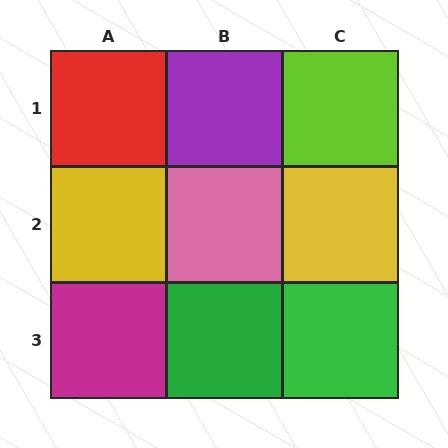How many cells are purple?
1 cell is purple.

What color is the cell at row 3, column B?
Green.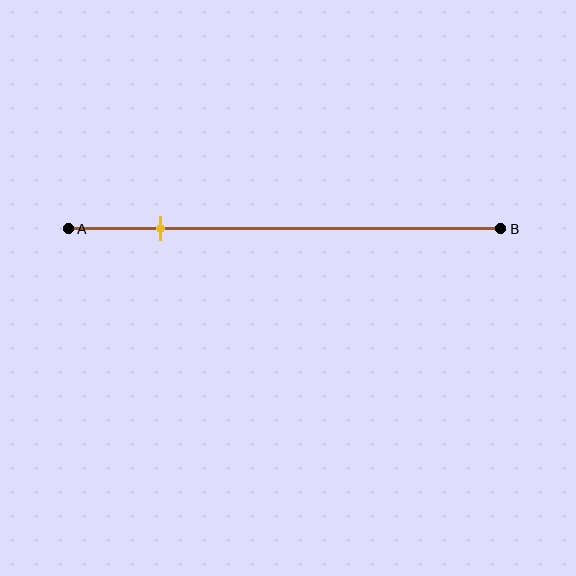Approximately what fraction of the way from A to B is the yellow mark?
The yellow mark is approximately 20% of the way from A to B.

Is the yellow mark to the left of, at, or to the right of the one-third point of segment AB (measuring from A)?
The yellow mark is to the left of the one-third point of segment AB.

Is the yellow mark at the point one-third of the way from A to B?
No, the mark is at about 20% from A, not at the 33% one-third point.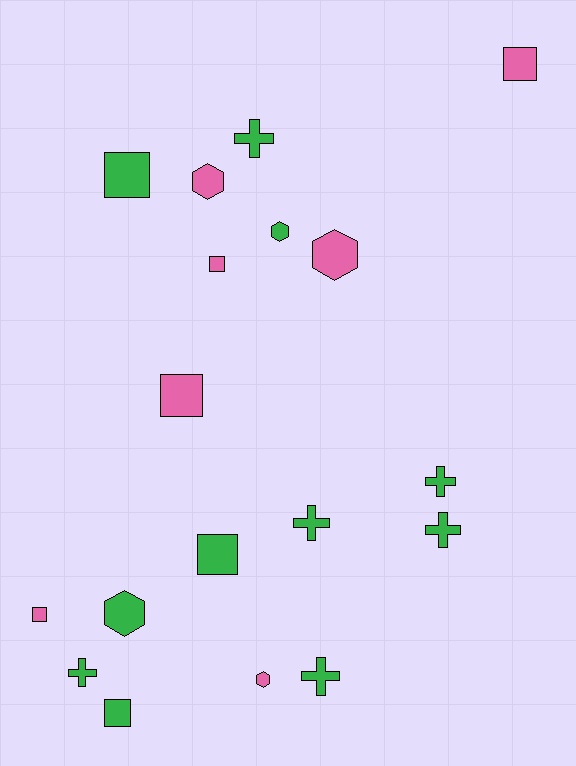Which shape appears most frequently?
Square, with 7 objects.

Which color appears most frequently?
Green, with 11 objects.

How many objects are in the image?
There are 18 objects.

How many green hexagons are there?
There are 2 green hexagons.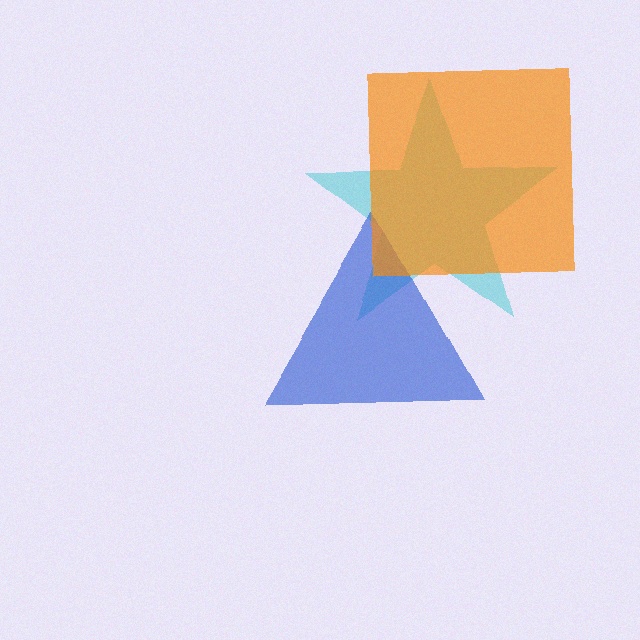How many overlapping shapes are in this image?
There are 3 overlapping shapes in the image.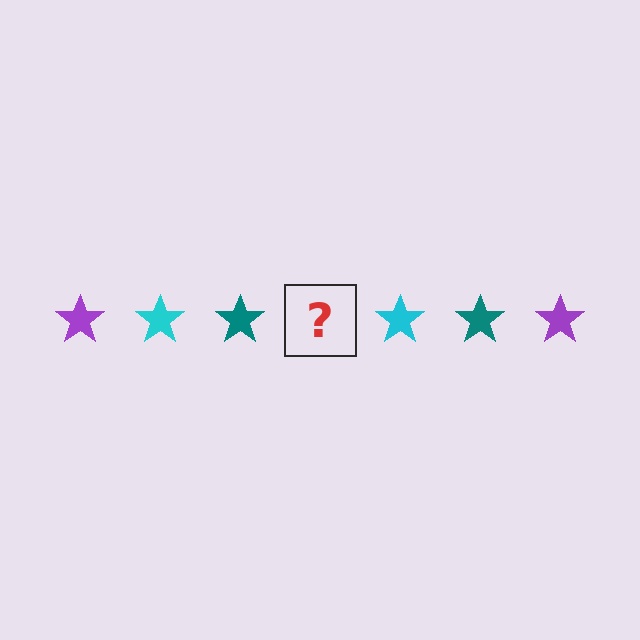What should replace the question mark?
The question mark should be replaced with a purple star.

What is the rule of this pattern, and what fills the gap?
The rule is that the pattern cycles through purple, cyan, teal stars. The gap should be filled with a purple star.